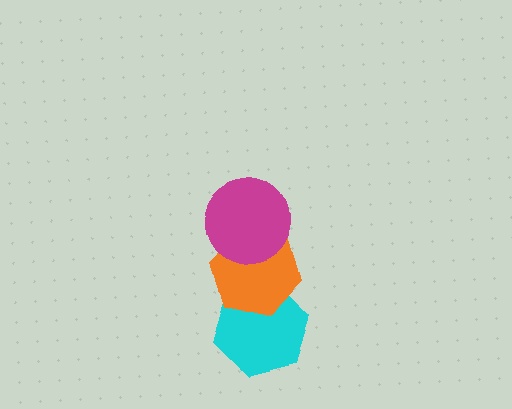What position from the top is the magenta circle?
The magenta circle is 1st from the top.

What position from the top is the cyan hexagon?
The cyan hexagon is 3rd from the top.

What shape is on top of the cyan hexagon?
The orange hexagon is on top of the cyan hexagon.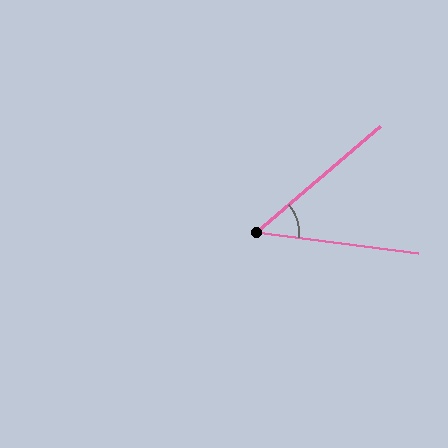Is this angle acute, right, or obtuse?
It is acute.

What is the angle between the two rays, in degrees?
Approximately 48 degrees.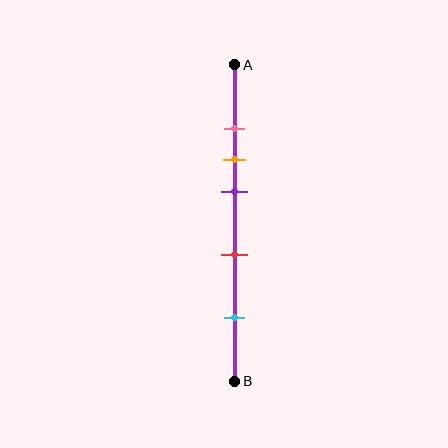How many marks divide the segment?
There are 5 marks dividing the segment.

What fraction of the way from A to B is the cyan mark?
The cyan mark is approximately 80% (0.8) of the way from A to B.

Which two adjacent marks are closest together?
The pink and orange marks are the closest adjacent pair.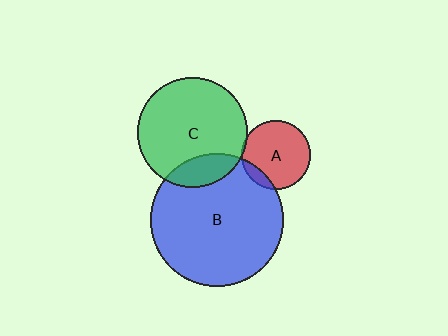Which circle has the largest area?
Circle B (blue).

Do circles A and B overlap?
Yes.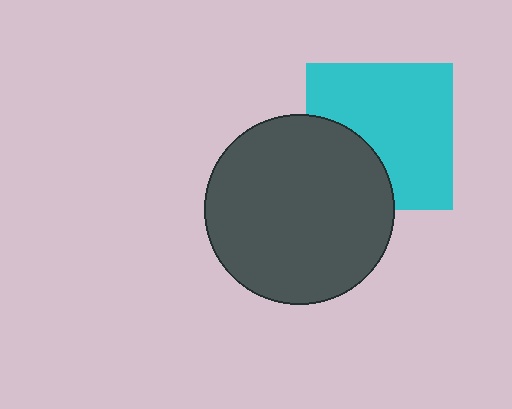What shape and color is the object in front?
The object in front is a dark gray circle.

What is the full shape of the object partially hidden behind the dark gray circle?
The partially hidden object is a cyan square.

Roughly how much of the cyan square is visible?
Most of it is visible (roughly 69%).